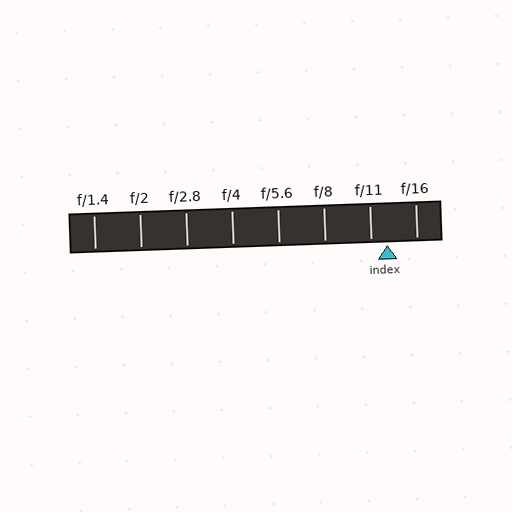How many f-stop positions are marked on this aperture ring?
There are 8 f-stop positions marked.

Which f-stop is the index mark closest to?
The index mark is closest to f/11.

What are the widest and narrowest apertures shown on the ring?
The widest aperture shown is f/1.4 and the narrowest is f/16.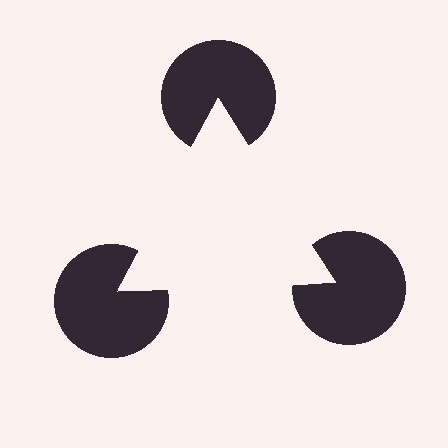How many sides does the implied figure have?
3 sides.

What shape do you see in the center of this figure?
An illusory triangle — its edges are inferred from the aligned wedge cuts in the pac-man discs, not physically drawn.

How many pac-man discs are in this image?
There are 3 — one at each vertex of the illusory triangle.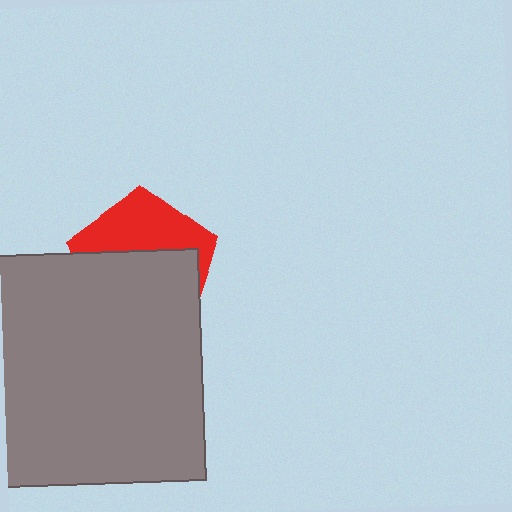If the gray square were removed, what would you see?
You would see the complete red pentagon.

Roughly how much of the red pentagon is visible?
A small part of it is visible (roughly 40%).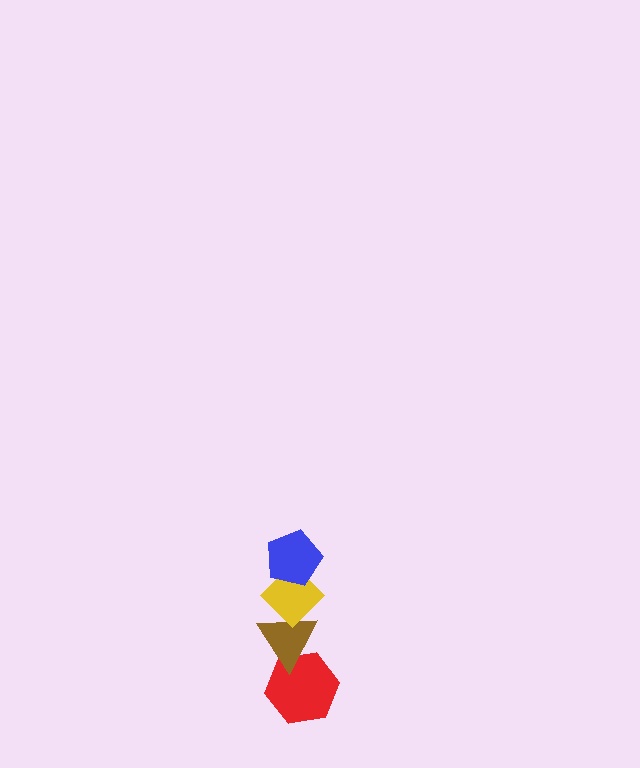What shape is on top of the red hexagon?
The brown triangle is on top of the red hexagon.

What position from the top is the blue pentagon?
The blue pentagon is 1st from the top.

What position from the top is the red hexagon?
The red hexagon is 4th from the top.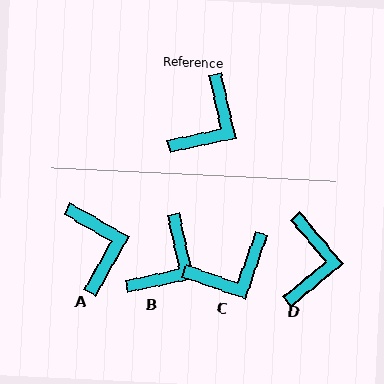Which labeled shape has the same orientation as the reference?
B.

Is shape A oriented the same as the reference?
No, it is off by about 48 degrees.